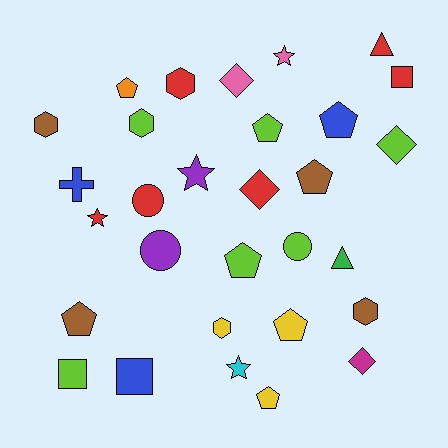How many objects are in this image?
There are 30 objects.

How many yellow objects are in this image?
There are 3 yellow objects.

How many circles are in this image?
There are 3 circles.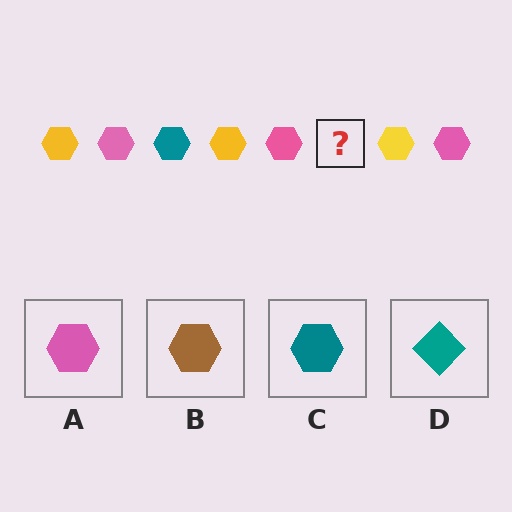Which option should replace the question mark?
Option C.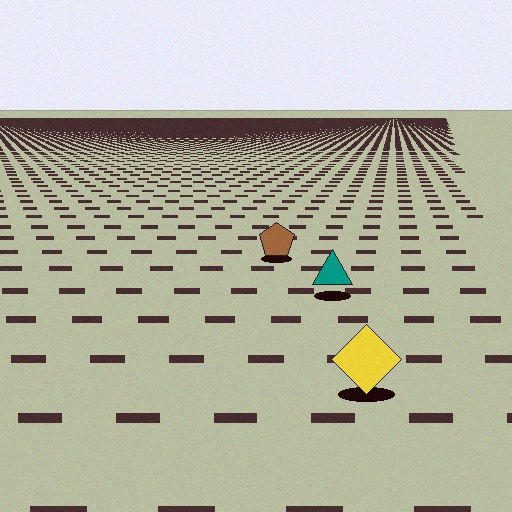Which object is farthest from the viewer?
The brown pentagon is farthest from the viewer. It appears smaller and the ground texture around it is denser.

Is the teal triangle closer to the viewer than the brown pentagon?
Yes. The teal triangle is closer — you can tell from the texture gradient: the ground texture is coarser near it.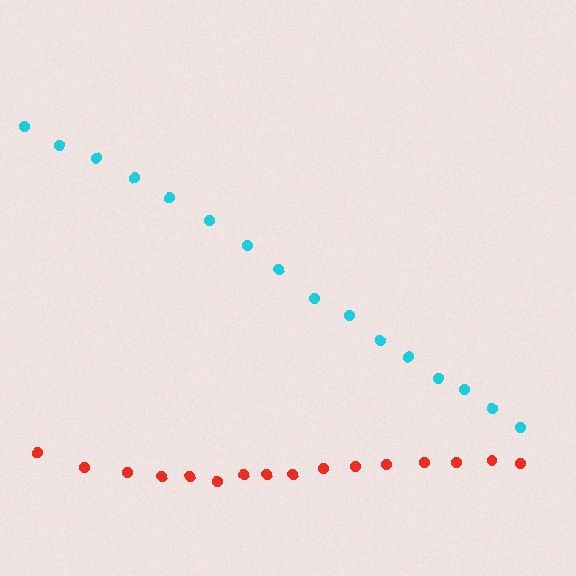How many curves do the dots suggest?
There are 2 distinct paths.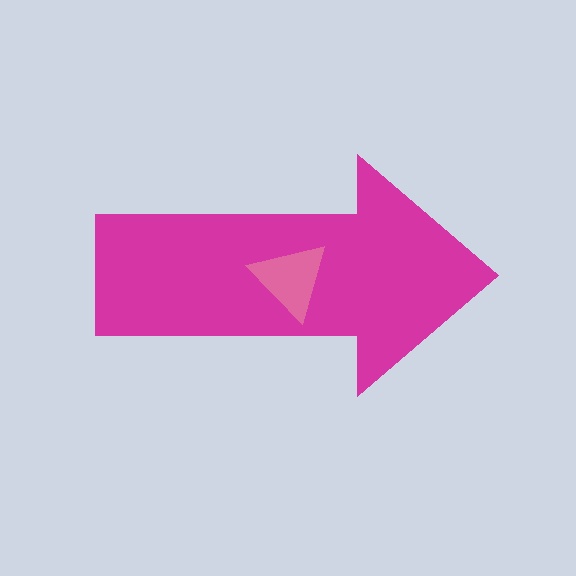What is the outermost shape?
The magenta arrow.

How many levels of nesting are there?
2.